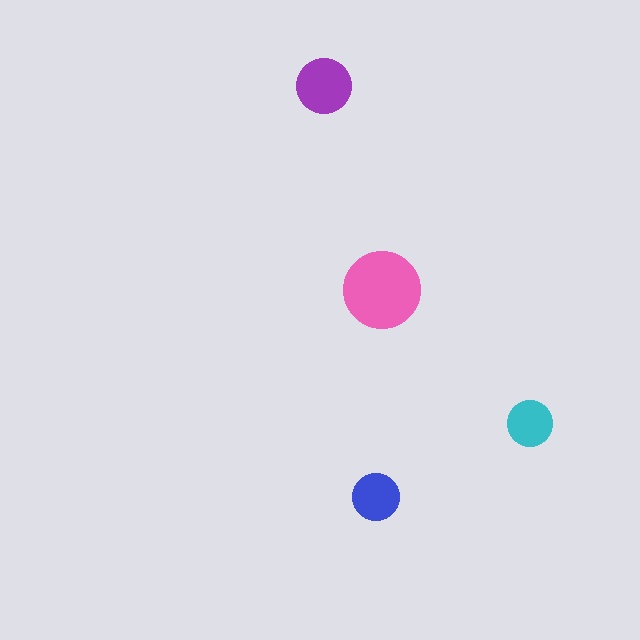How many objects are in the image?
There are 4 objects in the image.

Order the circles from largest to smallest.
the pink one, the purple one, the blue one, the cyan one.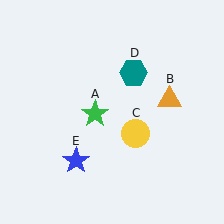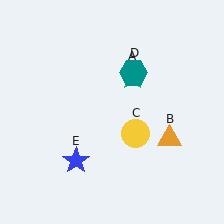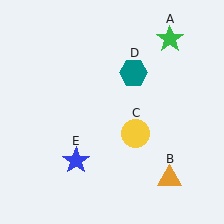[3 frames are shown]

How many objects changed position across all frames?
2 objects changed position: green star (object A), orange triangle (object B).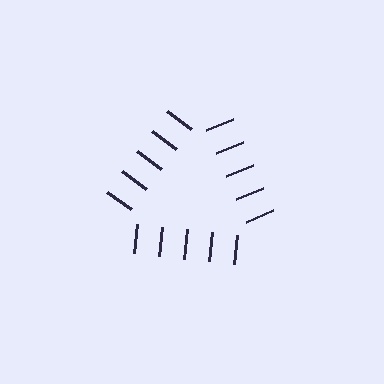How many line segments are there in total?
15 — 5 along each of the 3 edges.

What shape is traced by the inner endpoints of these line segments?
An illusory triangle — the line segments terminate on its edges but no continuous stroke is drawn.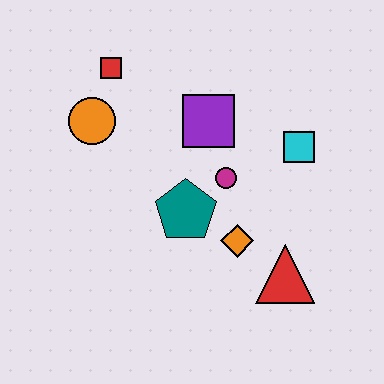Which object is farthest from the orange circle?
The red triangle is farthest from the orange circle.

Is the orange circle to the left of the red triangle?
Yes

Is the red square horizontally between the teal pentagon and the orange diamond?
No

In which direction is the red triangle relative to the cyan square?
The red triangle is below the cyan square.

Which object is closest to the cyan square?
The magenta circle is closest to the cyan square.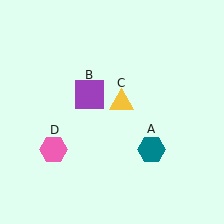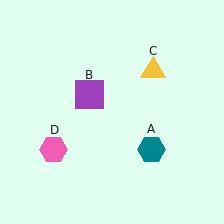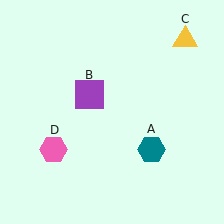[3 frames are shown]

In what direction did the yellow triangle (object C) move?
The yellow triangle (object C) moved up and to the right.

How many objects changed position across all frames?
1 object changed position: yellow triangle (object C).